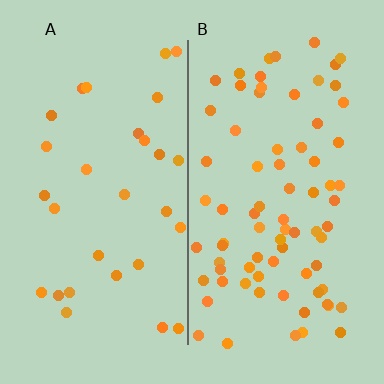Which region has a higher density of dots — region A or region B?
B (the right).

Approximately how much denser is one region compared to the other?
Approximately 2.6× — region B over region A.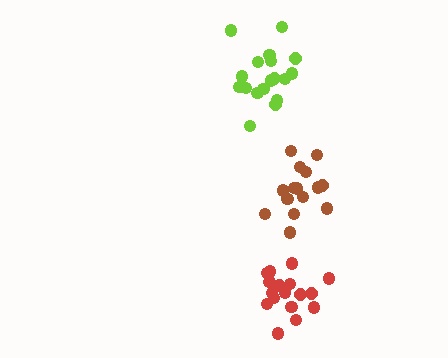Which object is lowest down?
The red cluster is bottommost.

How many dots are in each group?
Group 1: 18 dots, Group 2: 15 dots, Group 3: 18 dots (51 total).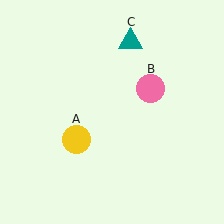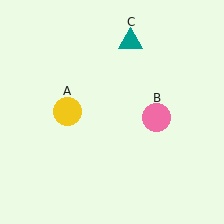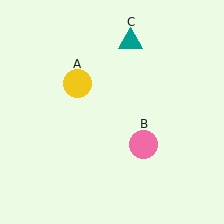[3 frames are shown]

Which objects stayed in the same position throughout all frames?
Teal triangle (object C) remained stationary.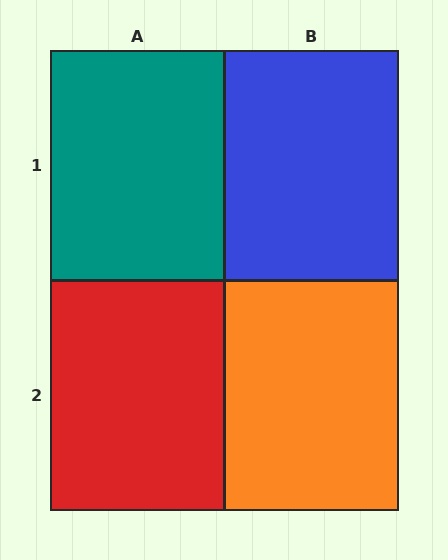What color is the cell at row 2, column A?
Red.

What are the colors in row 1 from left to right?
Teal, blue.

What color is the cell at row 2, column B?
Orange.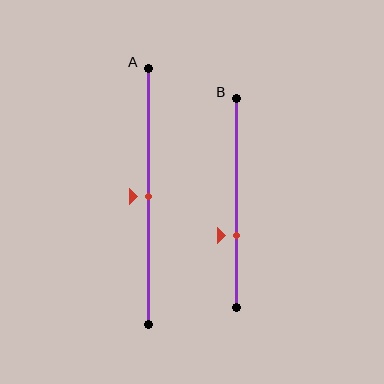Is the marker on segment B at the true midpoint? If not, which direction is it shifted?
No, the marker on segment B is shifted downward by about 16% of the segment length.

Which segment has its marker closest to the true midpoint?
Segment A has its marker closest to the true midpoint.